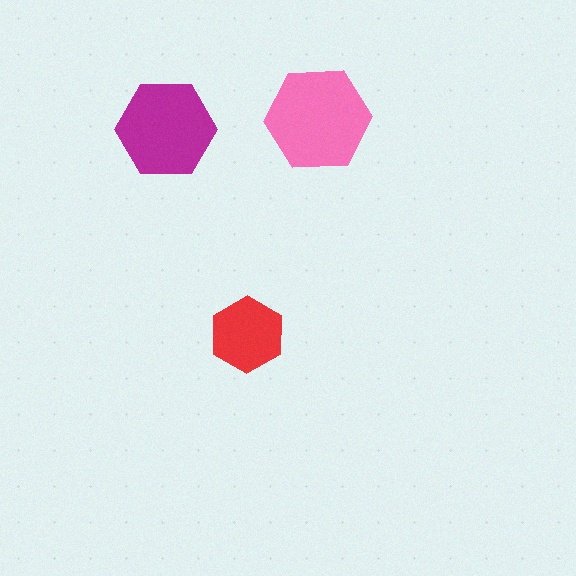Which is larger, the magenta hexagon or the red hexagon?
The magenta one.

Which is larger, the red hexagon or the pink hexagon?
The pink one.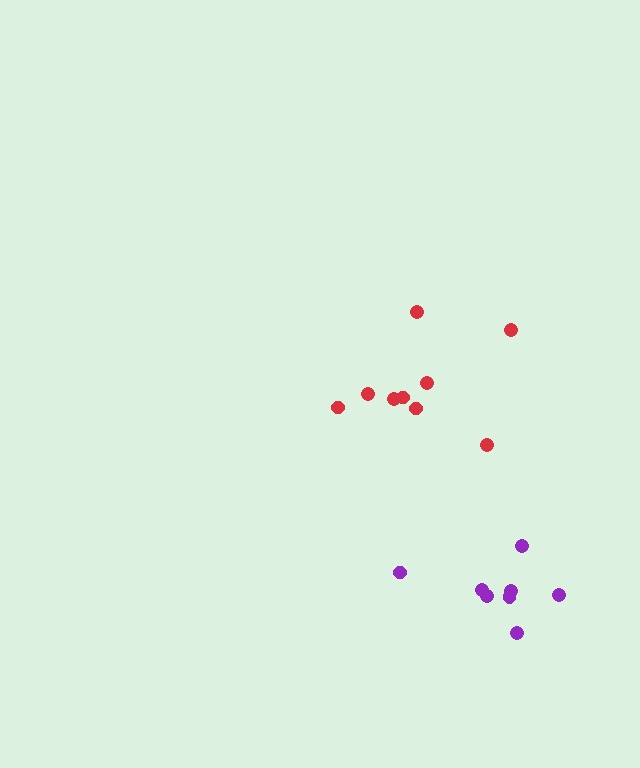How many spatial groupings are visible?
There are 2 spatial groupings.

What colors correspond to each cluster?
The clusters are colored: red, purple.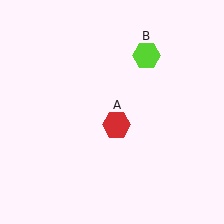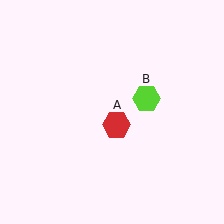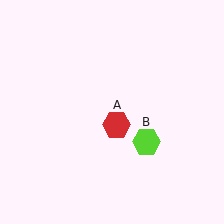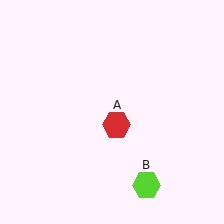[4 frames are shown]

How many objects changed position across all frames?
1 object changed position: lime hexagon (object B).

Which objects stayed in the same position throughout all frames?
Red hexagon (object A) remained stationary.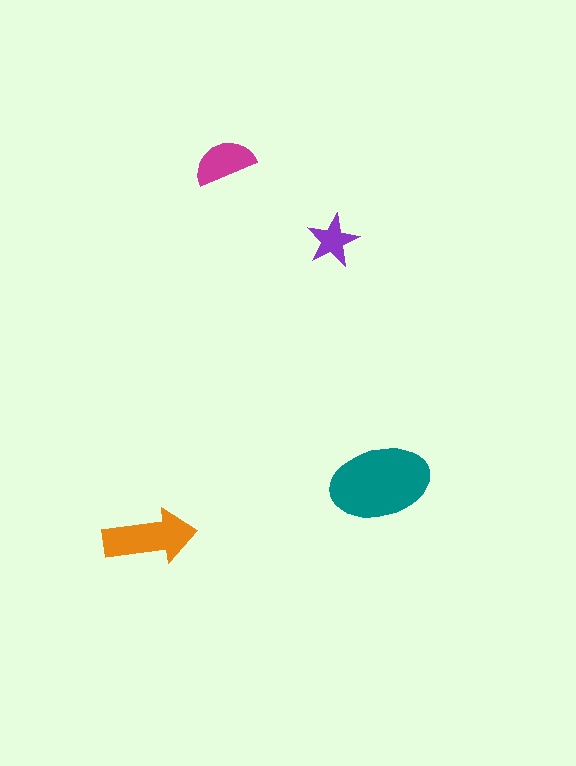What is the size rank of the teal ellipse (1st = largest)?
1st.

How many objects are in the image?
There are 4 objects in the image.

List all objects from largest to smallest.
The teal ellipse, the orange arrow, the magenta semicircle, the purple star.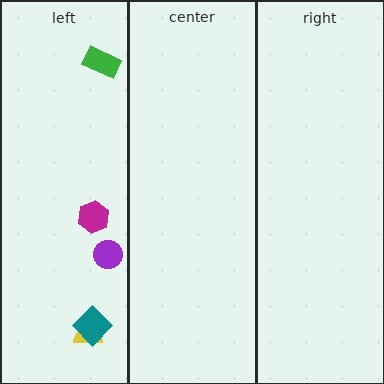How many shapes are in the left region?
5.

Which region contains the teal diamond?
The left region.